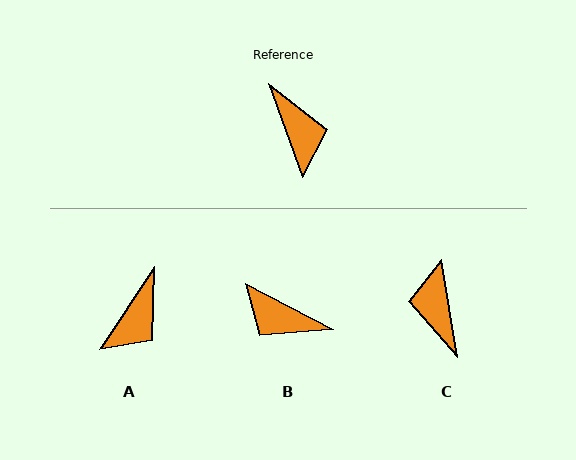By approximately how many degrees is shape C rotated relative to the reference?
Approximately 169 degrees counter-clockwise.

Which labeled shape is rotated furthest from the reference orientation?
C, about 169 degrees away.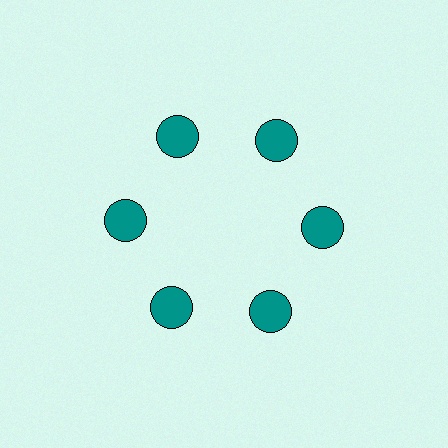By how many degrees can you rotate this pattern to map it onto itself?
The pattern maps onto itself every 60 degrees of rotation.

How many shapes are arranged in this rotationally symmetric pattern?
There are 6 shapes, arranged in 6 groups of 1.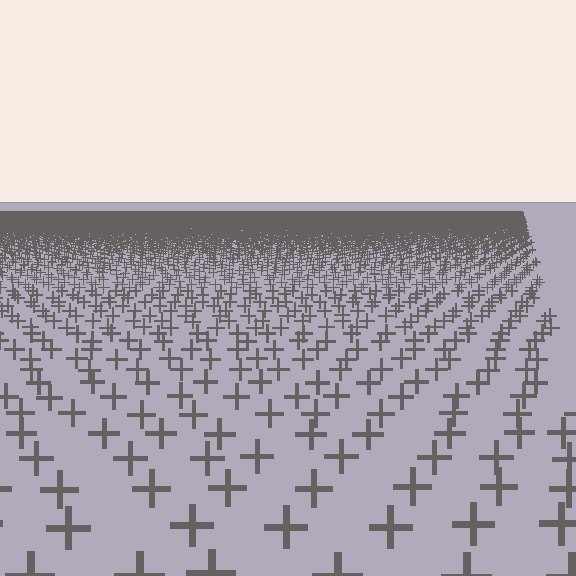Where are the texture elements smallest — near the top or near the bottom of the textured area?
Near the top.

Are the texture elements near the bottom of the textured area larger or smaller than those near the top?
Larger. Near the bottom, elements are closer to the viewer and appear at a bigger on-screen size.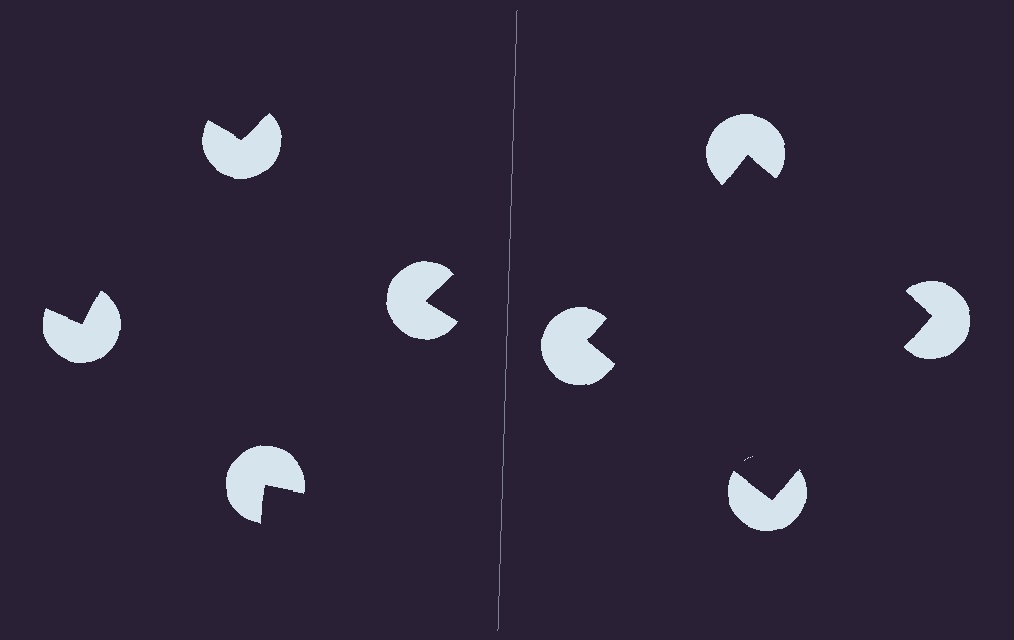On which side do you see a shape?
An illusory square appears on the right side. On the left side the wedge cuts are rotated, so no coherent shape forms.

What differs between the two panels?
The pac-man discs are positioned identically on both sides; only the wedge orientations differ. On the right they align to a square; on the left they are misaligned.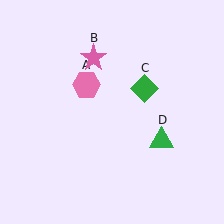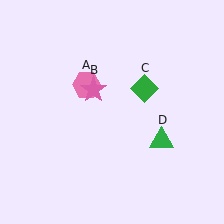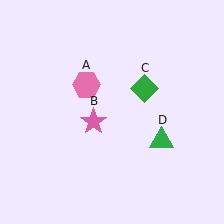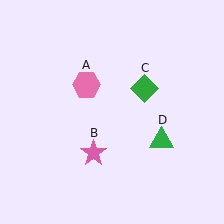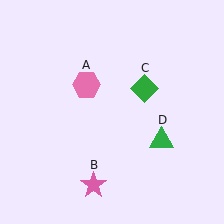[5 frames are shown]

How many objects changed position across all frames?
1 object changed position: pink star (object B).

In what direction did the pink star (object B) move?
The pink star (object B) moved down.